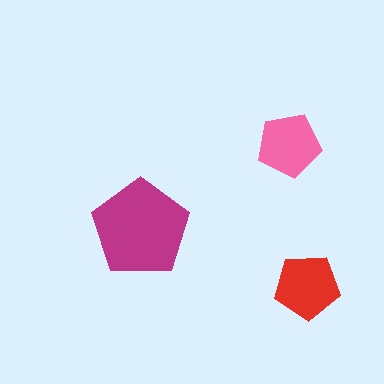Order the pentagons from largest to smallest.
the magenta one, the red one, the pink one.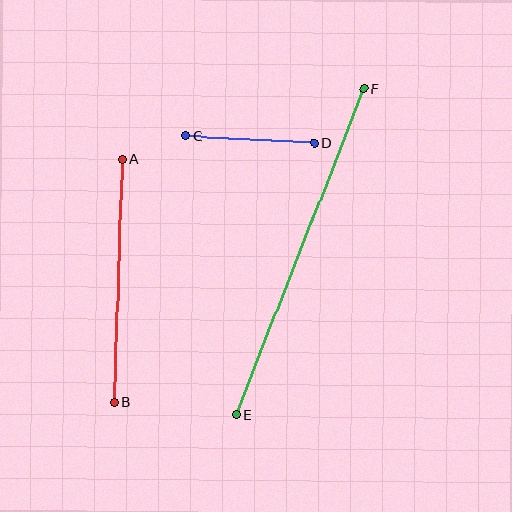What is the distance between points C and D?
The distance is approximately 128 pixels.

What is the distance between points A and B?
The distance is approximately 243 pixels.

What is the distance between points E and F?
The distance is approximately 350 pixels.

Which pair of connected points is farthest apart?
Points E and F are farthest apart.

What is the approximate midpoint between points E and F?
The midpoint is at approximately (300, 252) pixels.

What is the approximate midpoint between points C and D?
The midpoint is at approximately (250, 139) pixels.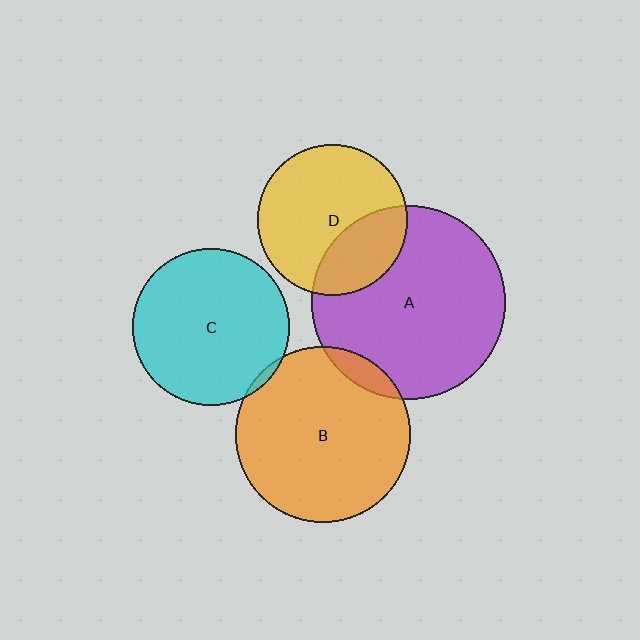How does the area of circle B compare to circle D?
Approximately 1.4 times.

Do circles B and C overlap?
Yes.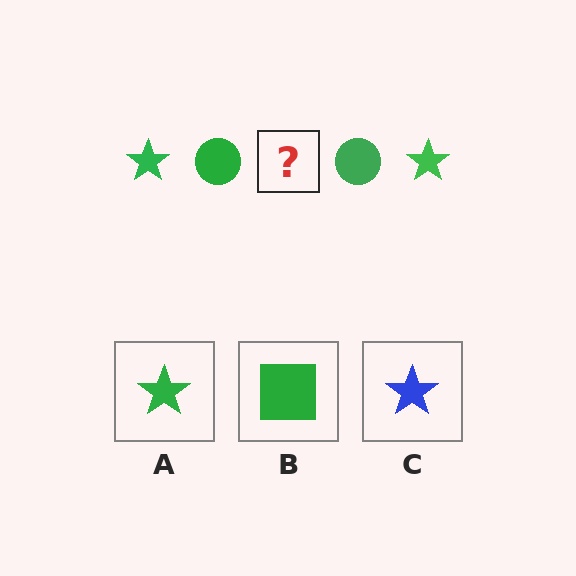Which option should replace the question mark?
Option A.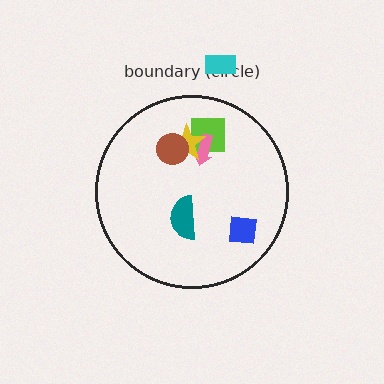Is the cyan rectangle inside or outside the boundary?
Outside.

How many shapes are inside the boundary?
6 inside, 1 outside.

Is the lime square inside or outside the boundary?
Inside.